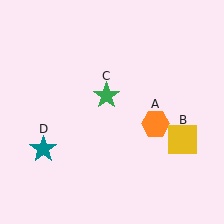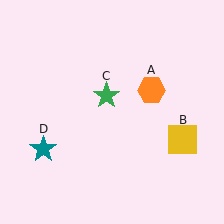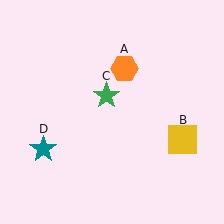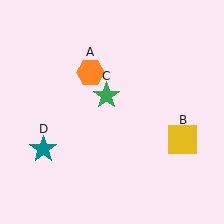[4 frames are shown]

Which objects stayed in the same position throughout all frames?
Yellow square (object B) and green star (object C) and teal star (object D) remained stationary.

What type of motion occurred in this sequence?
The orange hexagon (object A) rotated counterclockwise around the center of the scene.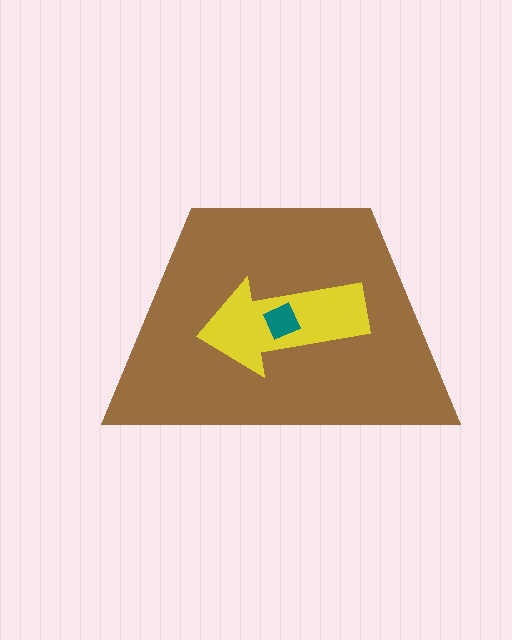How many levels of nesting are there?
3.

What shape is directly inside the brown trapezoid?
The yellow arrow.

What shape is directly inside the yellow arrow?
The teal square.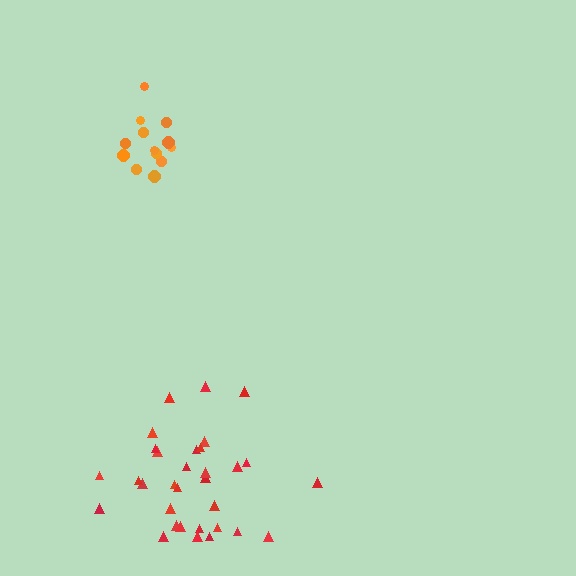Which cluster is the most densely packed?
Orange.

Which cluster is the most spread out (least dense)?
Red.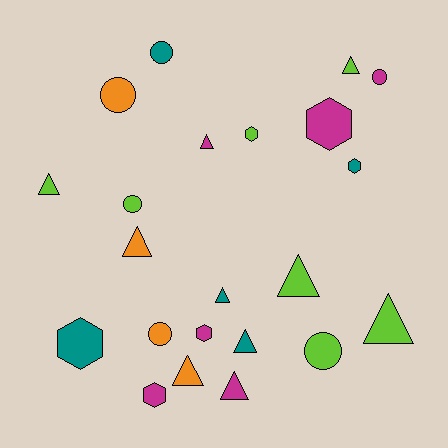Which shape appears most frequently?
Triangle, with 10 objects.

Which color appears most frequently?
Lime, with 7 objects.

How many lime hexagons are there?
There is 1 lime hexagon.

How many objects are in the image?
There are 22 objects.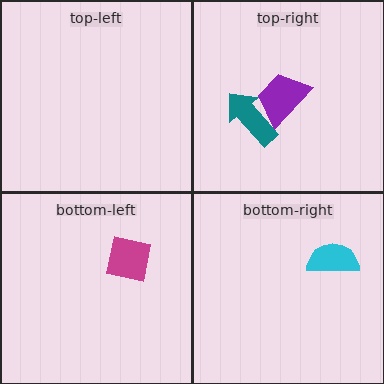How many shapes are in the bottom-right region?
1.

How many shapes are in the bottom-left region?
1.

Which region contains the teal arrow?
The top-right region.